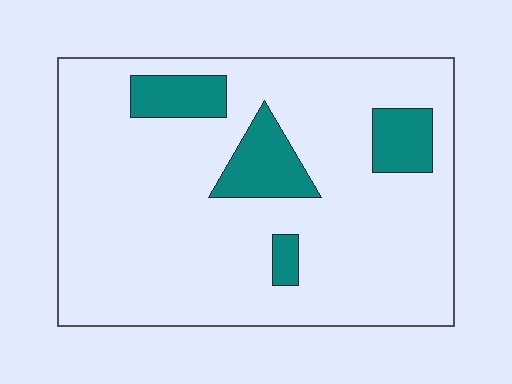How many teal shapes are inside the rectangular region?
4.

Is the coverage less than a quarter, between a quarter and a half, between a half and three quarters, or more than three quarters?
Less than a quarter.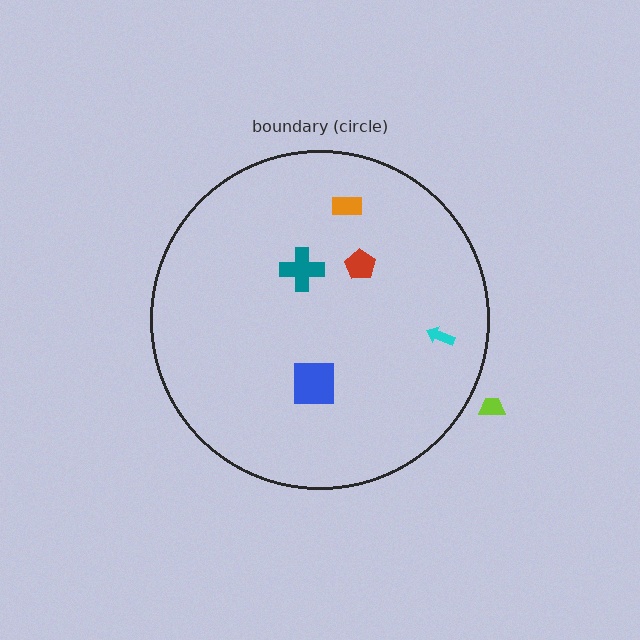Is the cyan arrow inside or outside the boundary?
Inside.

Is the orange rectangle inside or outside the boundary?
Inside.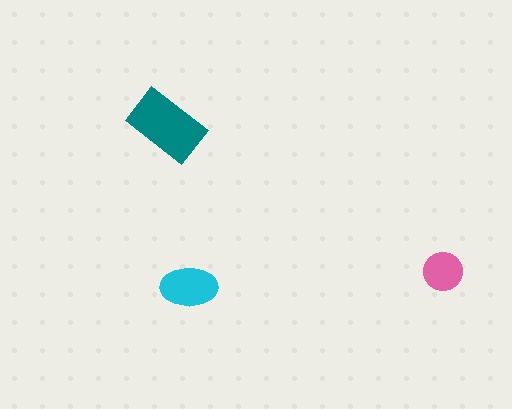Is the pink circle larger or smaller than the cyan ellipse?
Smaller.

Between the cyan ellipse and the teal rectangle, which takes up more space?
The teal rectangle.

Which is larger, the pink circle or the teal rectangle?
The teal rectangle.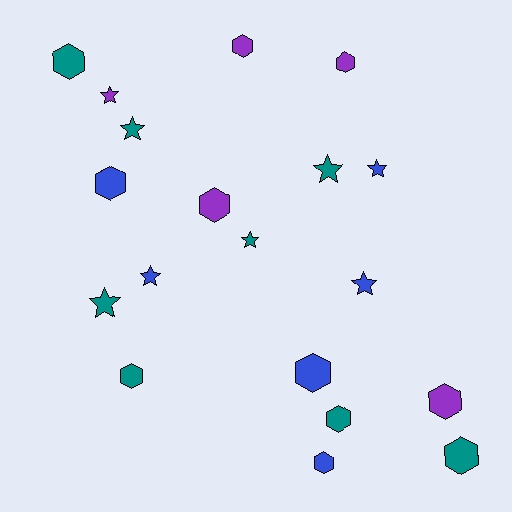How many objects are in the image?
There are 19 objects.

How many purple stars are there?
There is 1 purple star.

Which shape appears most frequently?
Hexagon, with 11 objects.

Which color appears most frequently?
Teal, with 8 objects.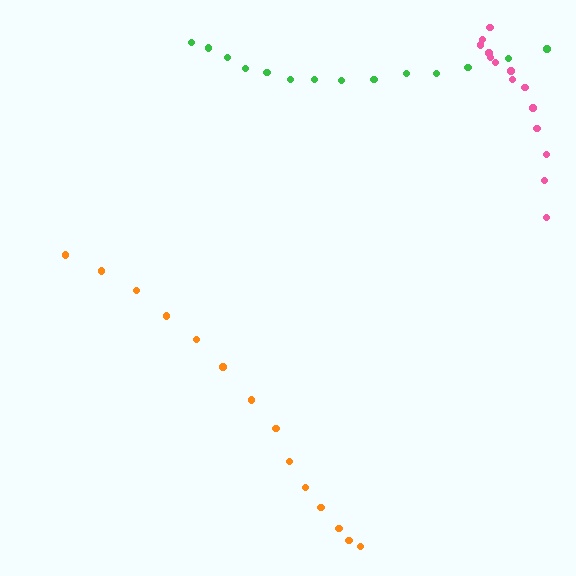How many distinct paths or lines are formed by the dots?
There are 3 distinct paths.